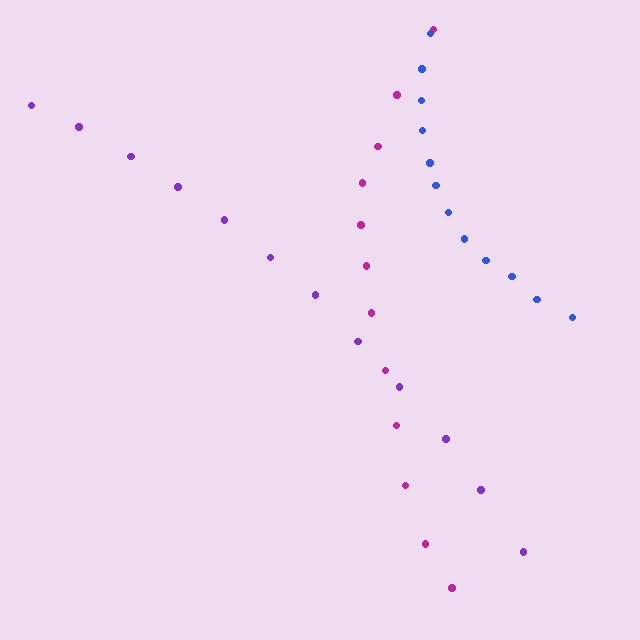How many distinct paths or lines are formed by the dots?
There are 3 distinct paths.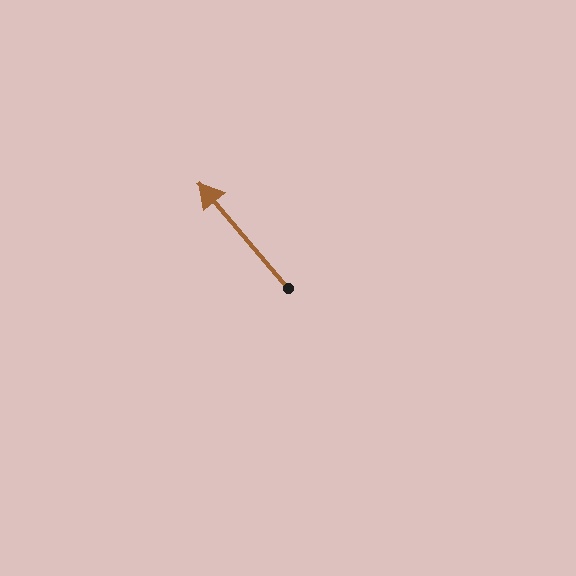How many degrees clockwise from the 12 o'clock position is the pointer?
Approximately 320 degrees.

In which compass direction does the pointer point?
Northwest.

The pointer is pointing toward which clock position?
Roughly 11 o'clock.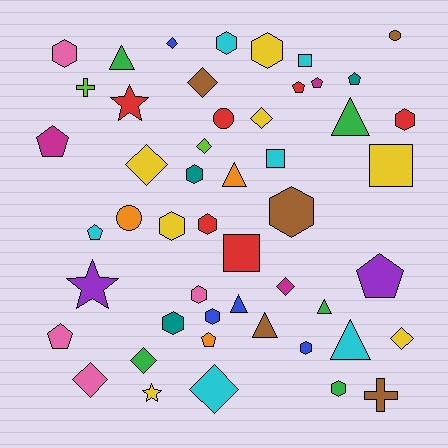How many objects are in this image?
There are 50 objects.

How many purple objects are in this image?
There are 2 purple objects.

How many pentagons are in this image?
There are 8 pentagons.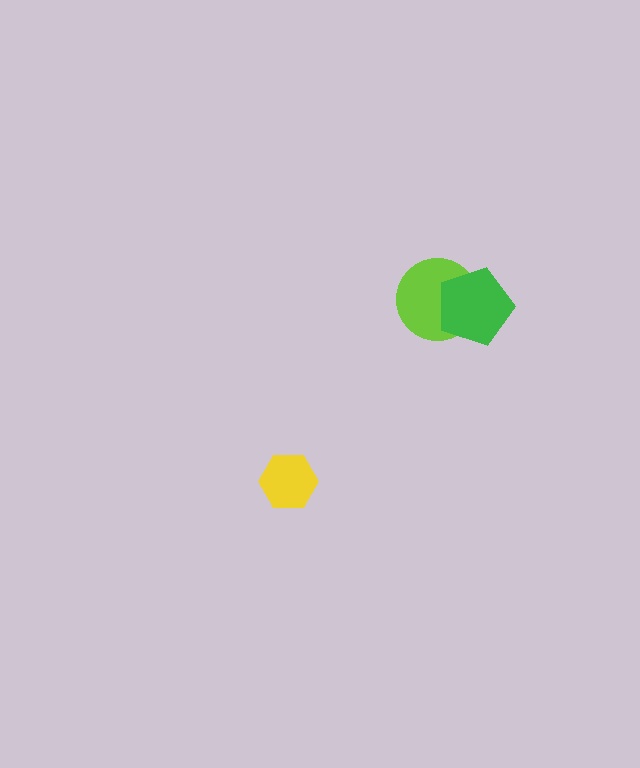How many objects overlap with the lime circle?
1 object overlaps with the lime circle.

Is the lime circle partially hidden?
Yes, it is partially covered by another shape.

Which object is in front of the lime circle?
The green pentagon is in front of the lime circle.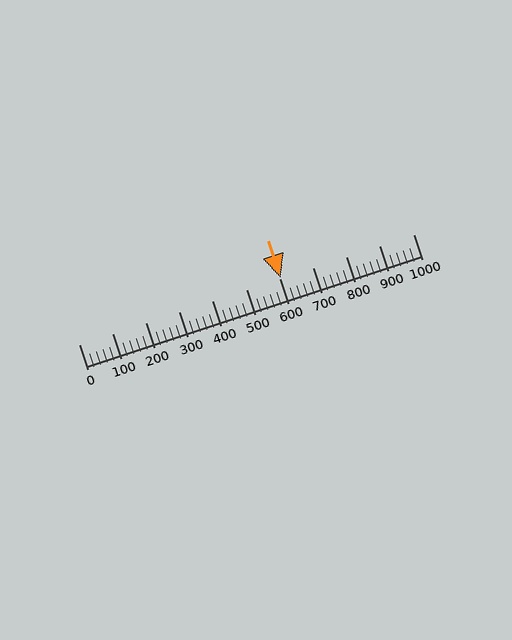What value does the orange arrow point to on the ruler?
The orange arrow points to approximately 604.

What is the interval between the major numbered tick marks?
The major tick marks are spaced 100 units apart.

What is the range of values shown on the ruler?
The ruler shows values from 0 to 1000.